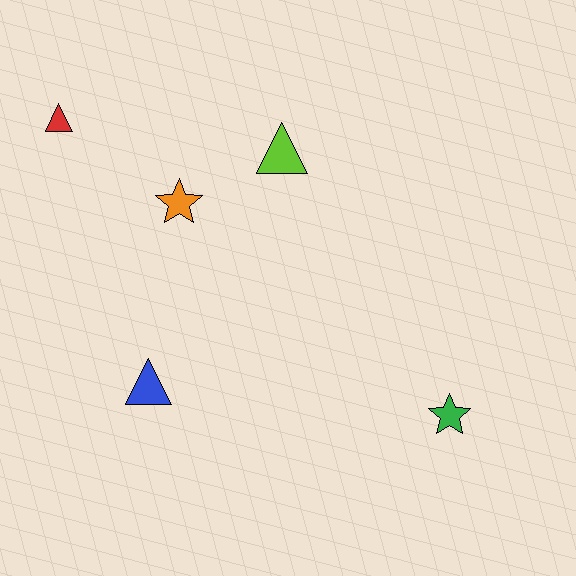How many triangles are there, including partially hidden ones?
There are 3 triangles.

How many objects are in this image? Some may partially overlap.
There are 5 objects.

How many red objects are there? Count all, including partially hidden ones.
There is 1 red object.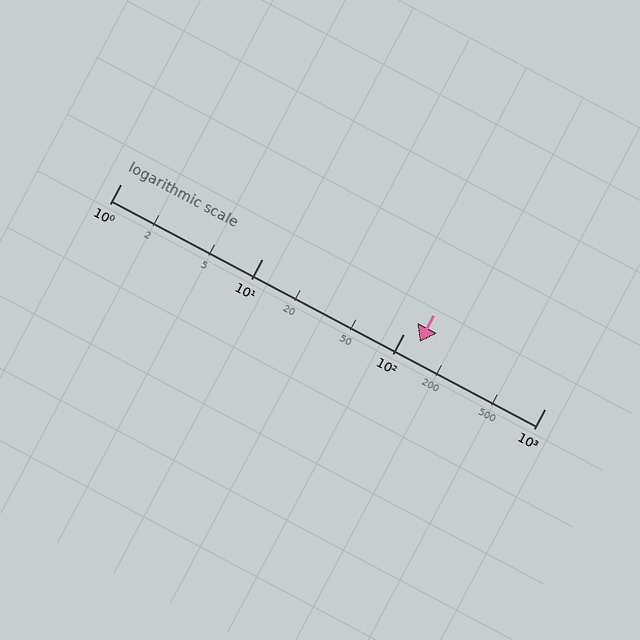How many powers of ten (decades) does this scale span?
The scale spans 3 decades, from 1 to 1000.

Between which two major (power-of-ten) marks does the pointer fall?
The pointer is between 100 and 1000.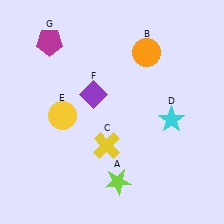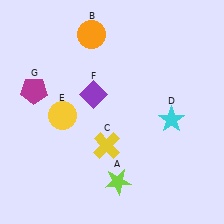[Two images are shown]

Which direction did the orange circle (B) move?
The orange circle (B) moved left.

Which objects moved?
The objects that moved are: the orange circle (B), the magenta pentagon (G).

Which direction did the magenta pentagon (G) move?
The magenta pentagon (G) moved down.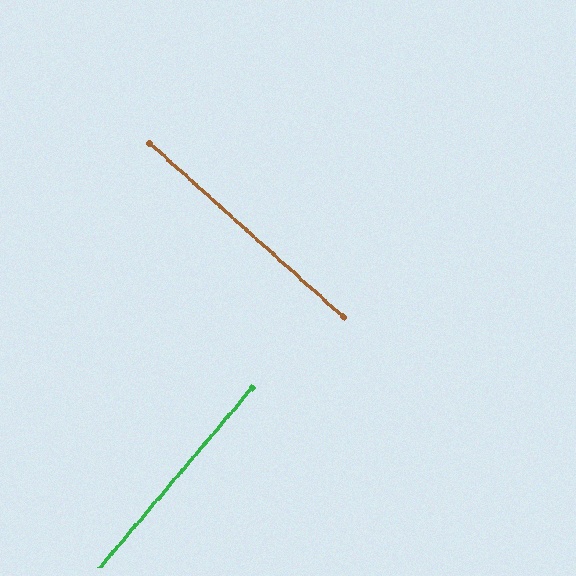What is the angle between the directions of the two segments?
Approximately 88 degrees.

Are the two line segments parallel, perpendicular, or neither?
Perpendicular — they meet at approximately 88°.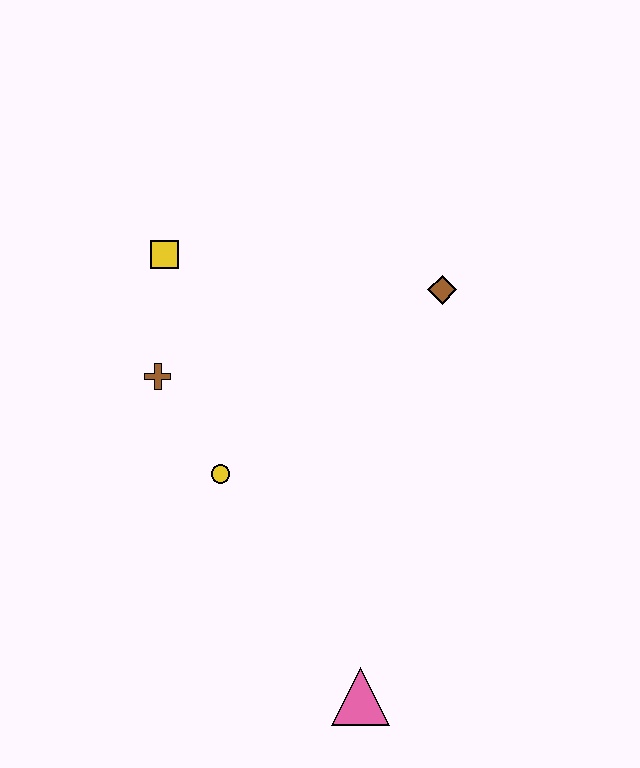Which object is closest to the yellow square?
The brown cross is closest to the yellow square.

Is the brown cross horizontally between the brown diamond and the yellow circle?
No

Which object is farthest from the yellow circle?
The brown diamond is farthest from the yellow circle.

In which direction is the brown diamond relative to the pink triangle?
The brown diamond is above the pink triangle.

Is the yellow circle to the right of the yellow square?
Yes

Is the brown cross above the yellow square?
No